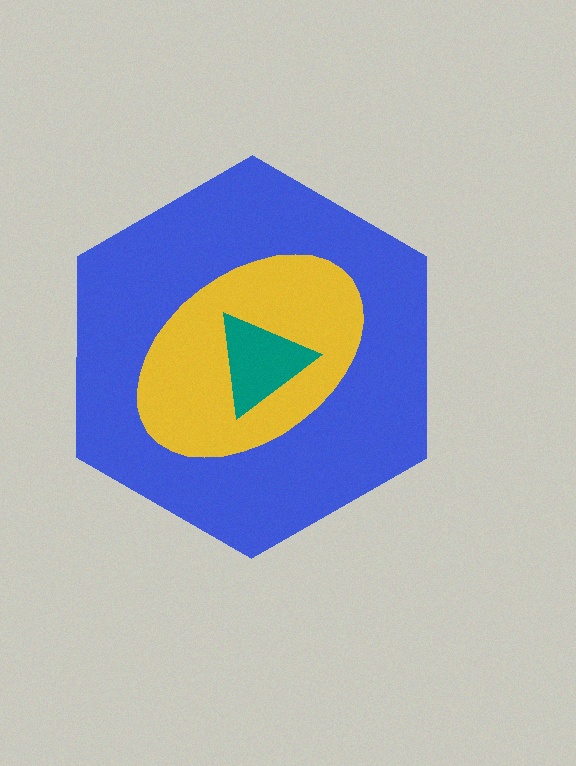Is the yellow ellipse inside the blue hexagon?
Yes.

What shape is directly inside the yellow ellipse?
The teal triangle.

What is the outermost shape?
The blue hexagon.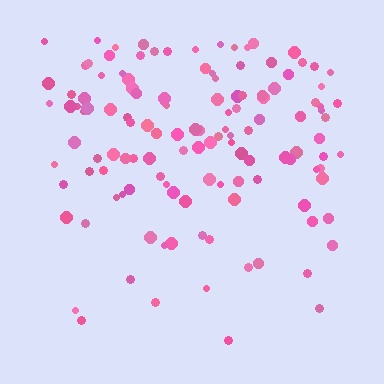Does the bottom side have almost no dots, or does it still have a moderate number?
Still a moderate number, just noticeably fewer than the top.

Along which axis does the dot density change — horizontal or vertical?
Vertical.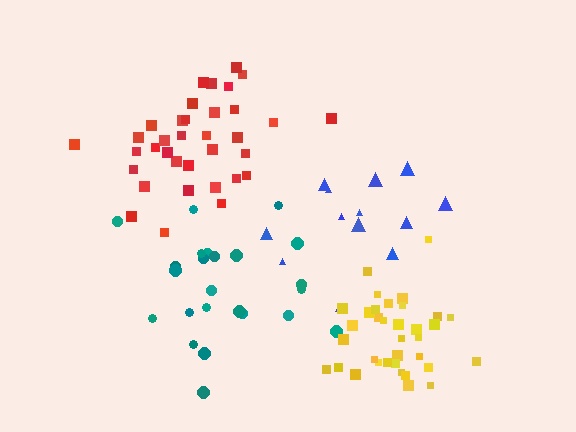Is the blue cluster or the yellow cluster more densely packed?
Yellow.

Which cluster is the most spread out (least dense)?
Blue.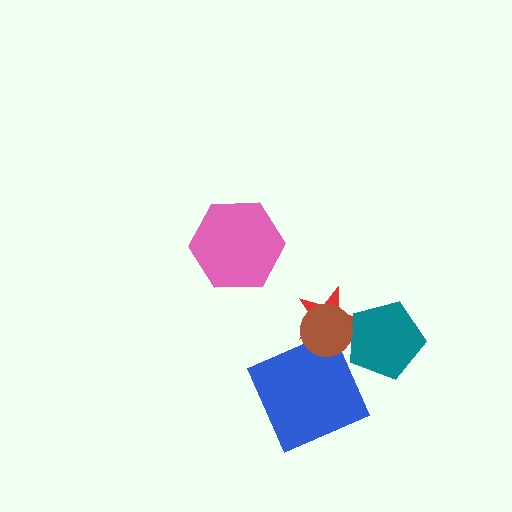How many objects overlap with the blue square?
1 object overlaps with the blue square.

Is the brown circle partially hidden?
No, no other shape covers it.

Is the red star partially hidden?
Yes, it is partially covered by another shape.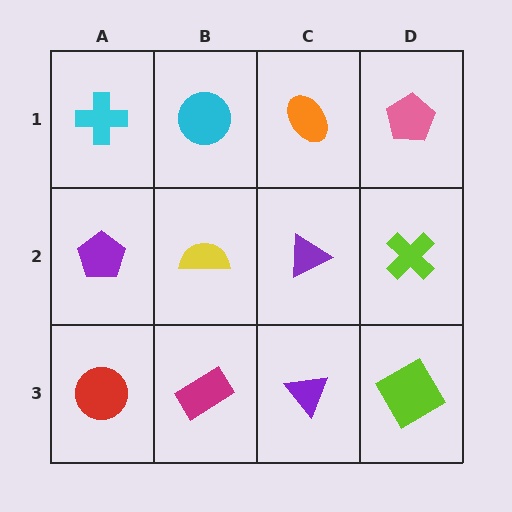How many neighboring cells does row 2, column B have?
4.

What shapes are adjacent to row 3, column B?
A yellow semicircle (row 2, column B), a red circle (row 3, column A), a purple triangle (row 3, column C).